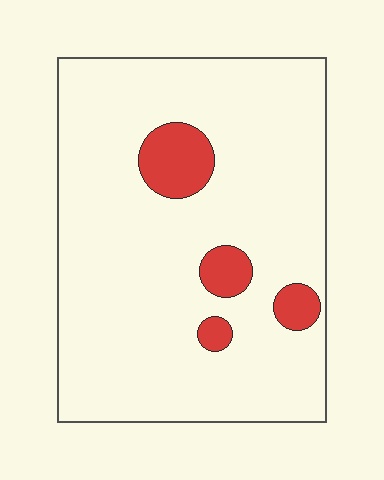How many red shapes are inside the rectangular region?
4.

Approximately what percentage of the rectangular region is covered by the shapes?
Approximately 10%.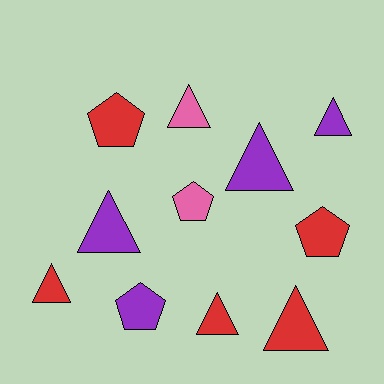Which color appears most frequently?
Red, with 5 objects.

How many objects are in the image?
There are 11 objects.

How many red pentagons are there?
There are 2 red pentagons.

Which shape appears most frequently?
Triangle, with 7 objects.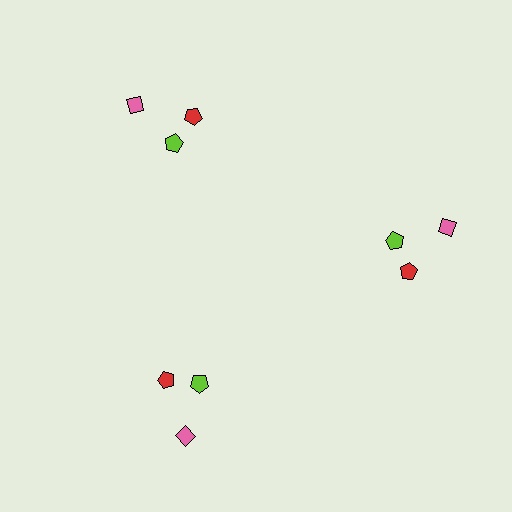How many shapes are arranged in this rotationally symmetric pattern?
There are 9 shapes, arranged in 3 groups of 3.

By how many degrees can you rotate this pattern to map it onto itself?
The pattern maps onto itself every 120 degrees of rotation.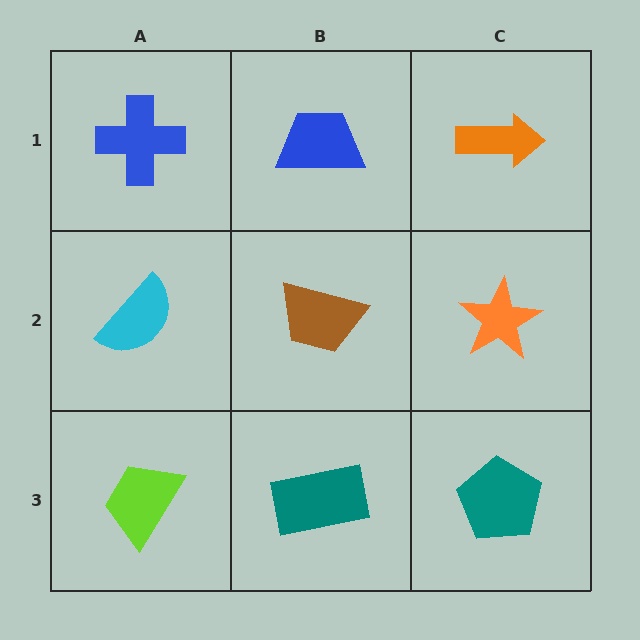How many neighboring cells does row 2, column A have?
3.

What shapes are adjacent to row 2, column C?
An orange arrow (row 1, column C), a teal pentagon (row 3, column C), a brown trapezoid (row 2, column B).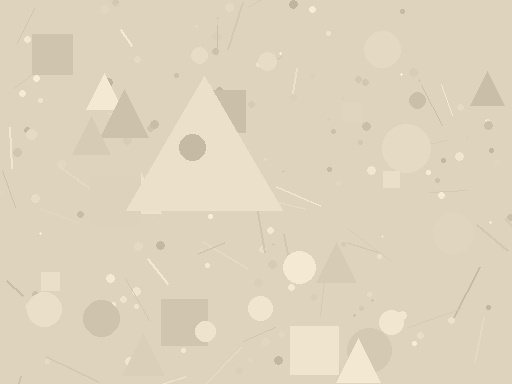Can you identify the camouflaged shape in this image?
The camouflaged shape is a triangle.